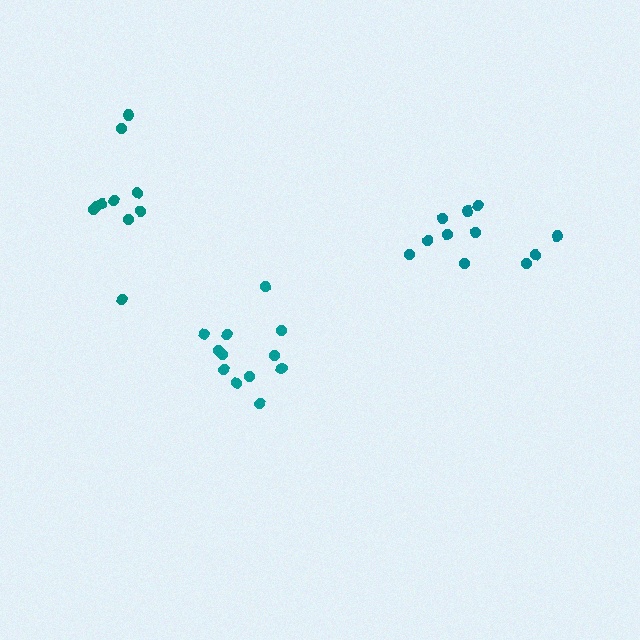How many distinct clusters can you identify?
There are 3 distinct clusters.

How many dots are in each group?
Group 1: 12 dots, Group 2: 11 dots, Group 3: 10 dots (33 total).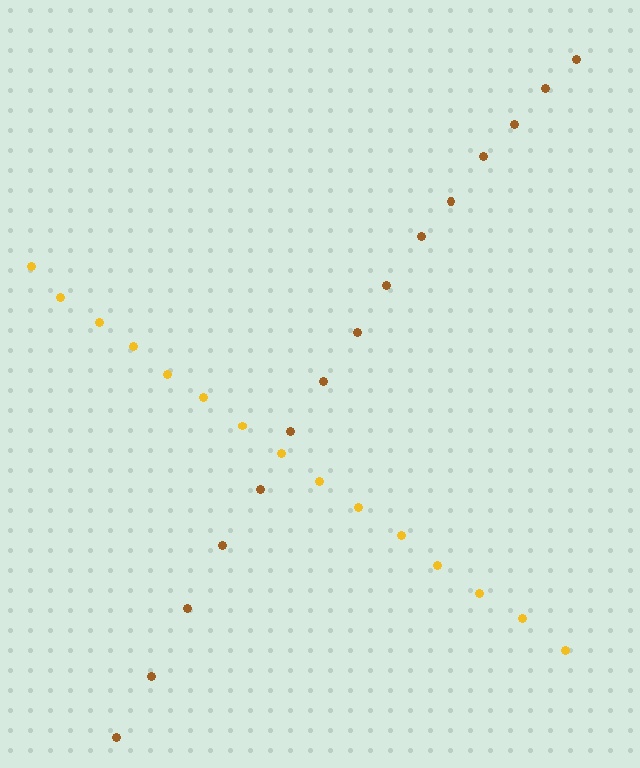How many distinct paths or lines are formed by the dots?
There are 2 distinct paths.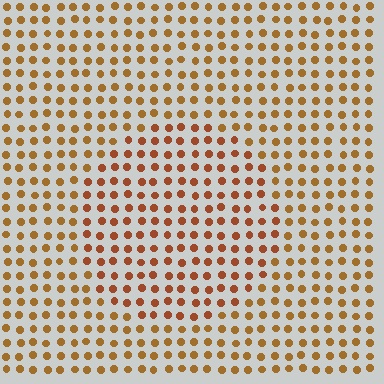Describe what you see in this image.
The image is filled with small brown elements in a uniform arrangement. A circle-shaped region is visible where the elements are tinted to a slightly different hue, forming a subtle color boundary.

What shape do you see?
I see a circle.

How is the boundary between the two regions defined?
The boundary is defined purely by a slight shift in hue (about 19 degrees). Spacing, size, and orientation are identical on both sides.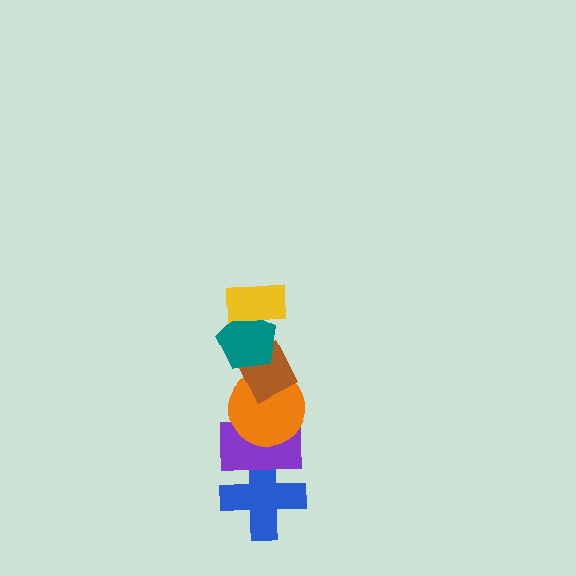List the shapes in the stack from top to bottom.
From top to bottom: the yellow rectangle, the teal pentagon, the brown diamond, the orange circle, the purple rectangle, the blue cross.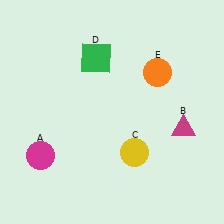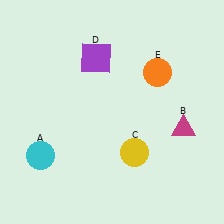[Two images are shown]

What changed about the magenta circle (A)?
In Image 1, A is magenta. In Image 2, it changed to cyan.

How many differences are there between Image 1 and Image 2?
There are 2 differences between the two images.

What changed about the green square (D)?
In Image 1, D is green. In Image 2, it changed to purple.